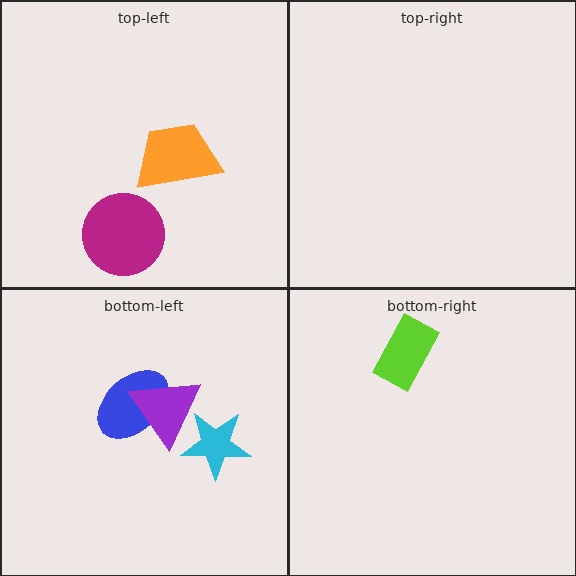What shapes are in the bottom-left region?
The blue ellipse, the cyan star, the purple triangle.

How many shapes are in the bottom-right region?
1.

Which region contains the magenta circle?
The top-left region.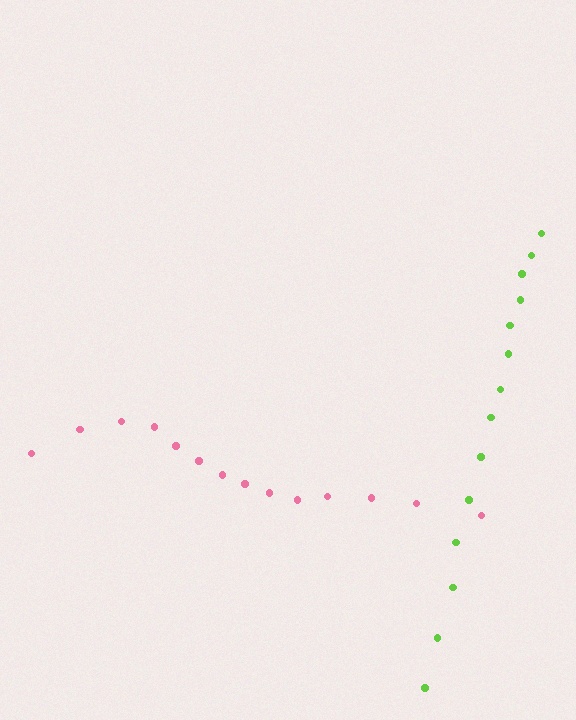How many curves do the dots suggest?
There are 2 distinct paths.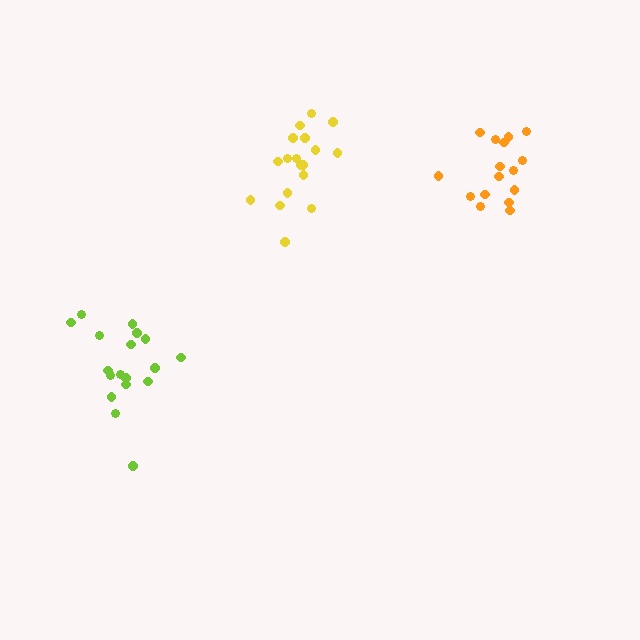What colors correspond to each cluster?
The clusters are colored: yellow, lime, orange.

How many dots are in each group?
Group 1: 18 dots, Group 2: 18 dots, Group 3: 16 dots (52 total).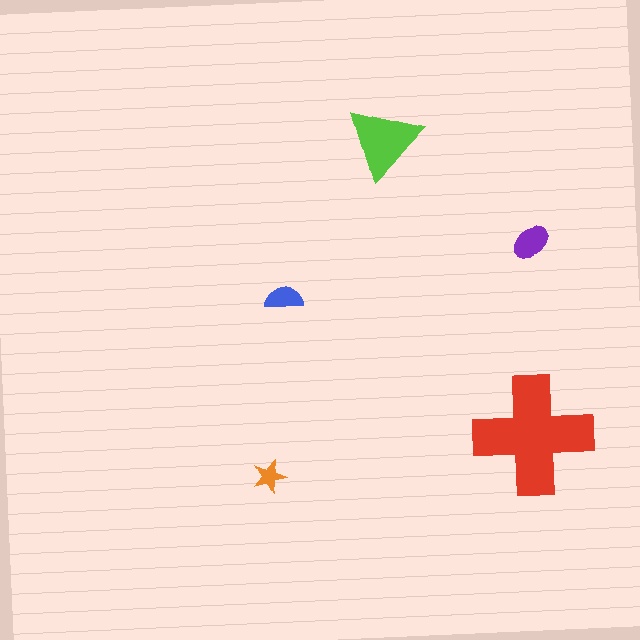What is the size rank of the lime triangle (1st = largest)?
2nd.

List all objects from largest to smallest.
The red cross, the lime triangle, the purple ellipse, the blue semicircle, the orange star.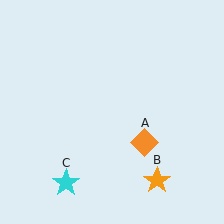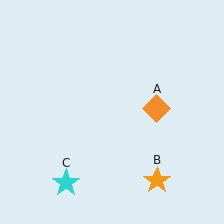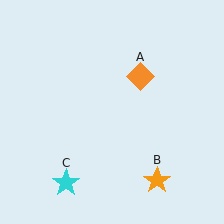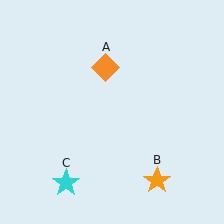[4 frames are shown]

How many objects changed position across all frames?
1 object changed position: orange diamond (object A).